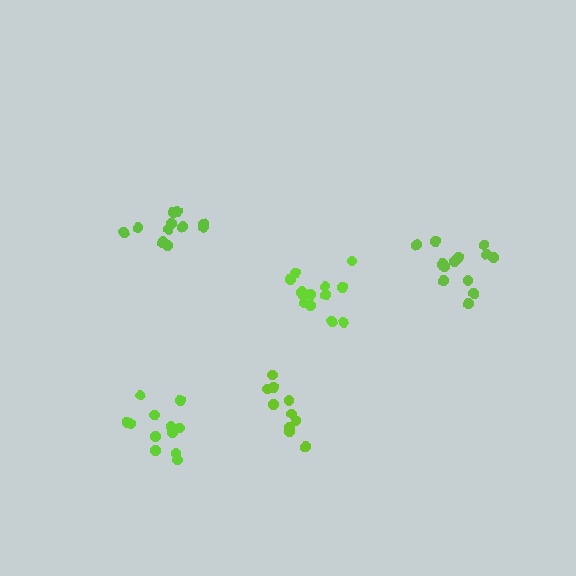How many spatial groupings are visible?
There are 5 spatial groupings.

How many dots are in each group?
Group 1: 13 dots, Group 2: 13 dots, Group 3: 10 dots, Group 4: 13 dots, Group 5: 12 dots (61 total).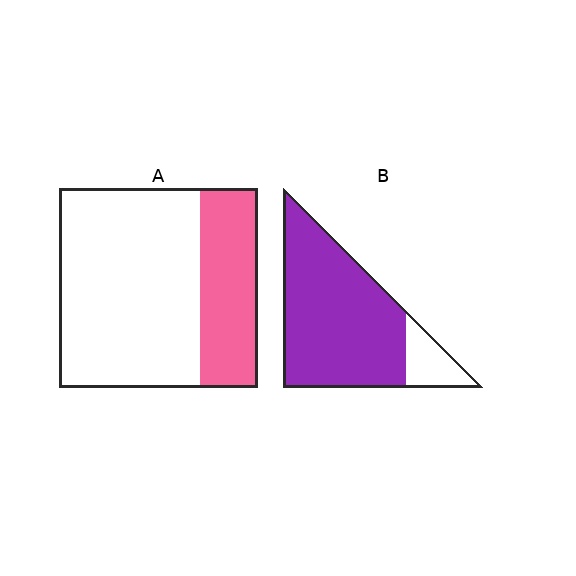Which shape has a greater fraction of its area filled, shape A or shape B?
Shape B.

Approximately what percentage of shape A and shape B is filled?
A is approximately 30% and B is approximately 85%.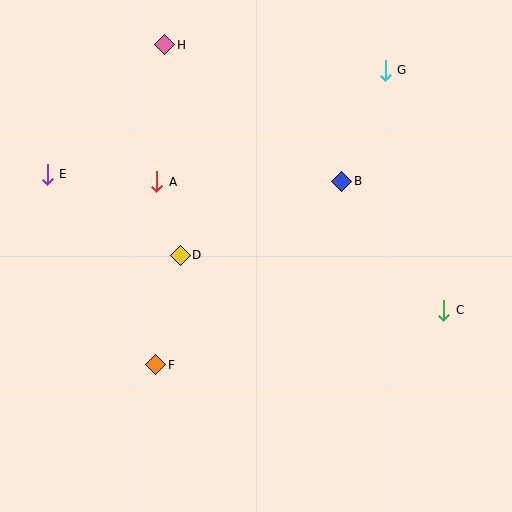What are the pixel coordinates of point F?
Point F is at (156, 365).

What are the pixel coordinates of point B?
Point B is at (342, 181).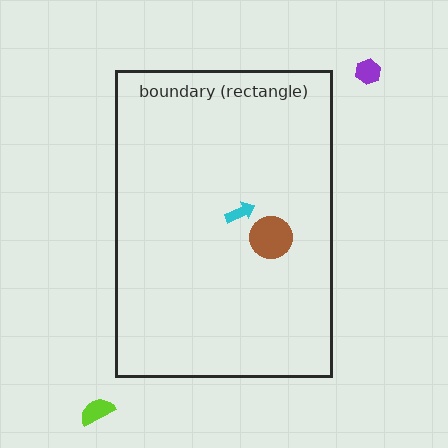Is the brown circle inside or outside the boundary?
Inside.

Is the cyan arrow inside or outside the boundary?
Inside.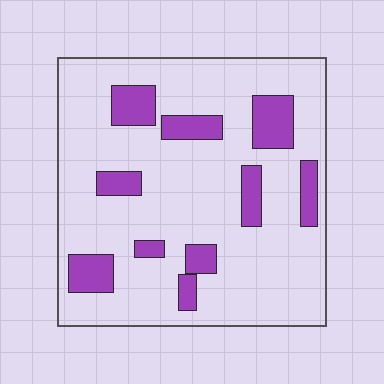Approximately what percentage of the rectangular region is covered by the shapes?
Approximately 20%.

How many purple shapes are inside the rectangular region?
10.